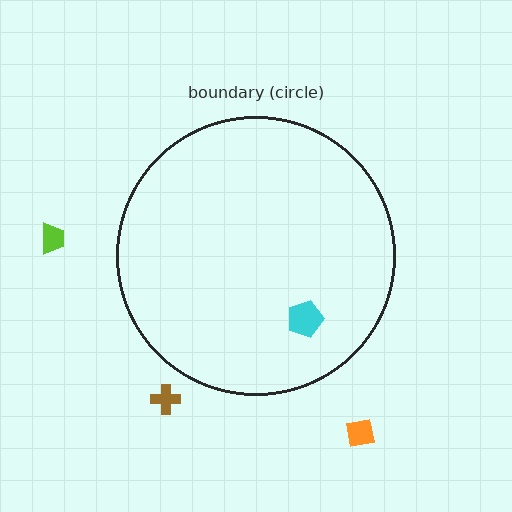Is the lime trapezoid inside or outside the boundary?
Outside.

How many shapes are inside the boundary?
1 inside, 3 outside.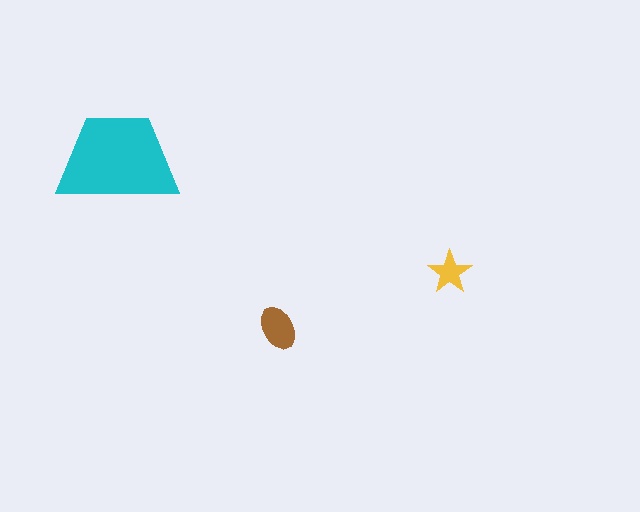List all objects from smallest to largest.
The yellow star, the brown ellipse, the cyan trapezoid.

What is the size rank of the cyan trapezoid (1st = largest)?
1st.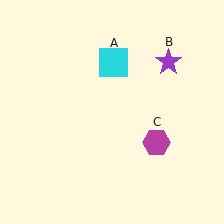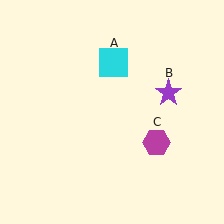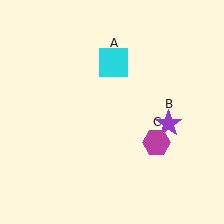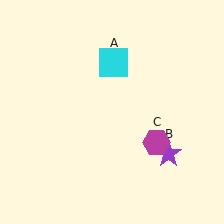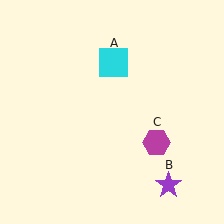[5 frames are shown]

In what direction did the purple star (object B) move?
The purple star (object B) moved down.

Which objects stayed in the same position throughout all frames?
Cyan square (object A) and magenta hexagon (object C) remained stationary.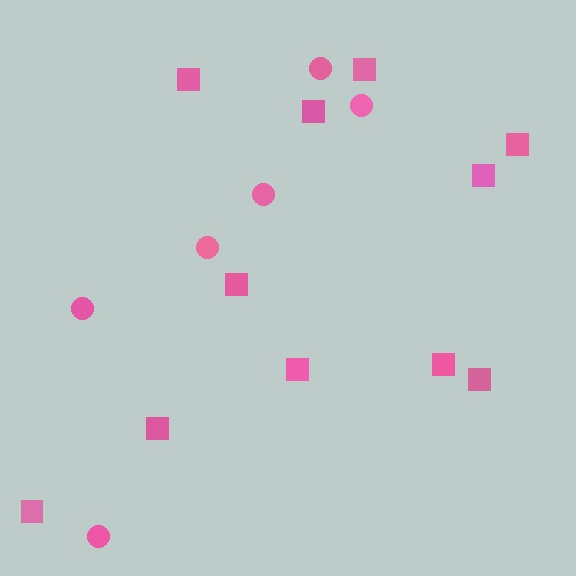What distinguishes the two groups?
There are 2 groups: one group of circles (6) and one group of squares (11).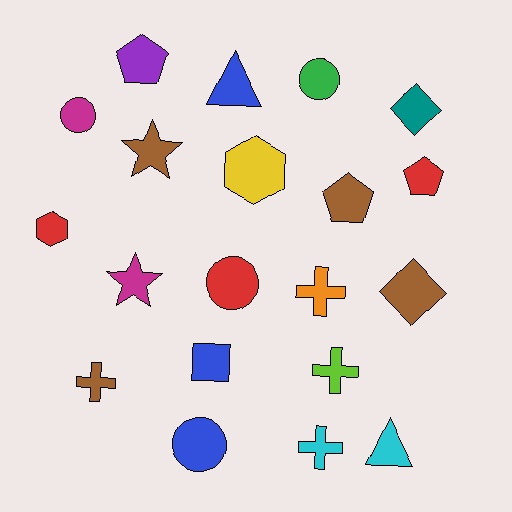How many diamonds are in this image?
There are 2 diamonds.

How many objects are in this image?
There are 20 objects.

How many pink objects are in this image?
There are no pink objects.